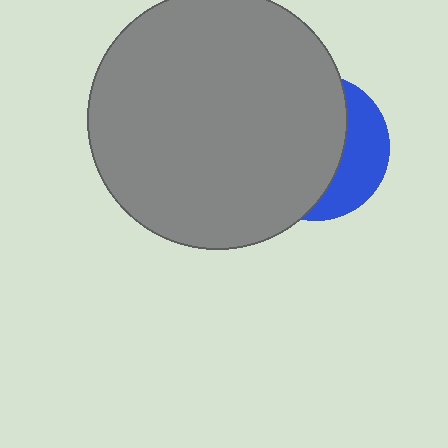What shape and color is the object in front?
The object in front is a gray circle.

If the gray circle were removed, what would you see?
You would see the complete blue circle.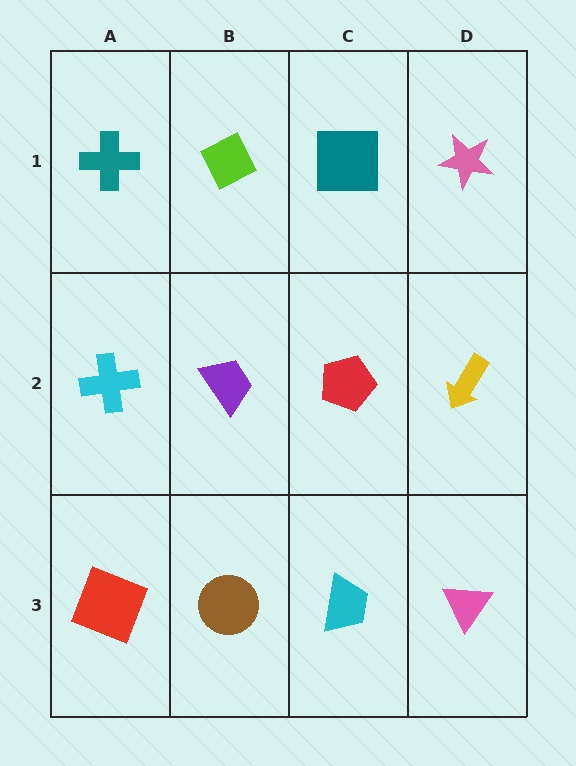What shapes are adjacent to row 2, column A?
A teal cross (row 1, column A), a red square (row 3, column A), a purple trapezoid (row 2, column B).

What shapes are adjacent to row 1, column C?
A red pentagon (row 2, column C), a lime diamond (row 1, column B), a pink star (row 1, column D).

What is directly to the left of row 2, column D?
A red pentagon.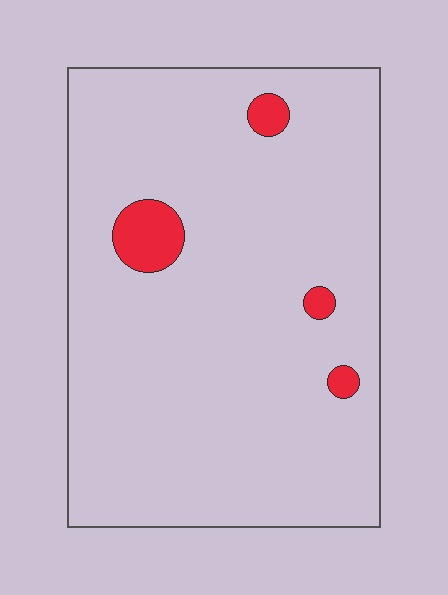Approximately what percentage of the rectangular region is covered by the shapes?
Approximately 5%.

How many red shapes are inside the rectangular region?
4.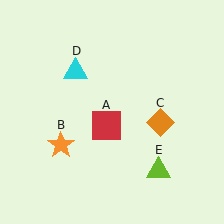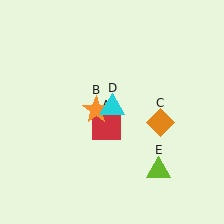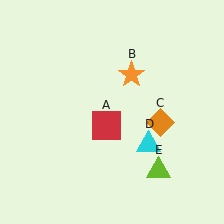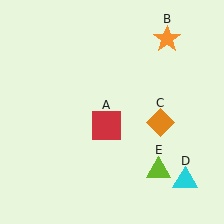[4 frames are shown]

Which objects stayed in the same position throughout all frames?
Red square (object A) and orange diamond (object C) and lime triangle (object E) remained stationary.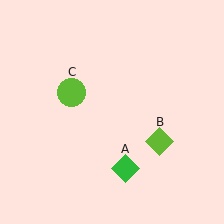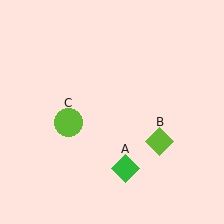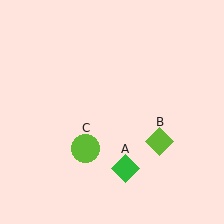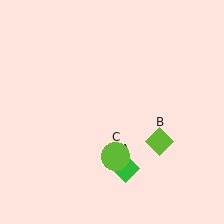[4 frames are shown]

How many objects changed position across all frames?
1 object changed position: lime circle (object C).